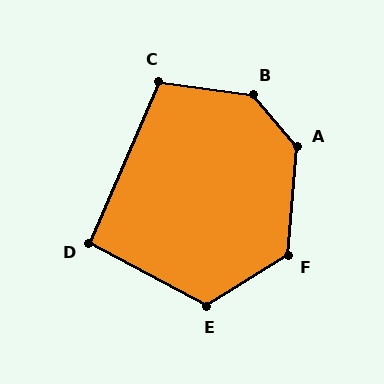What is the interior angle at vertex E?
Approximately 120 degrees (obtuse).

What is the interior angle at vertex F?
Approximately 127 degrees (obtuse).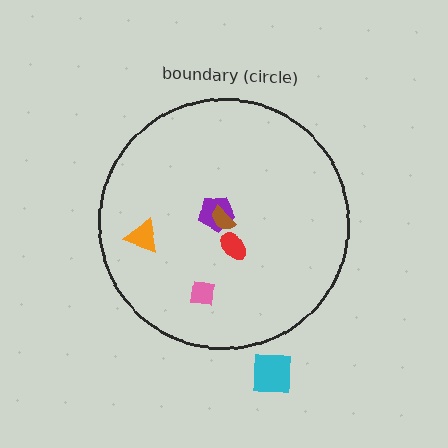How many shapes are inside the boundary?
5 inside, 1 outside.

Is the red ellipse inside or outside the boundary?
Inside.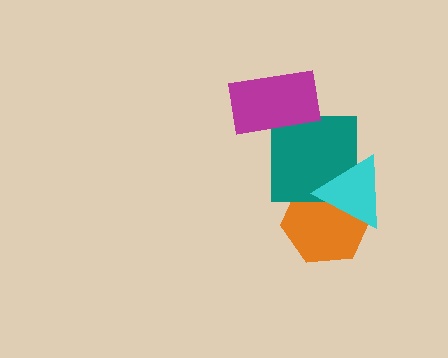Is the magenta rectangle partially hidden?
No, no other shape covers it.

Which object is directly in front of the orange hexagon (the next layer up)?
The teal square is directly in front of the orange hexagon.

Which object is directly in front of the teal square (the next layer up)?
The magenta rectangle is directly in front of the teal square.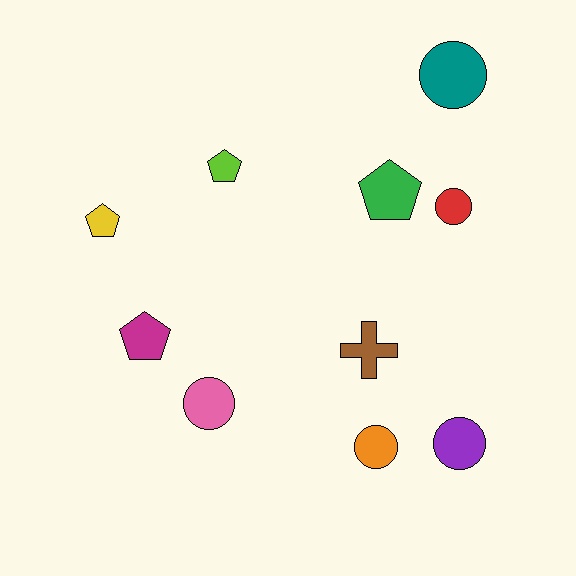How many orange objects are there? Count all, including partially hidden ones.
There is 1 orange object.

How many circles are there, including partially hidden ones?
There are 5 circles.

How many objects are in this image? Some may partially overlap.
There are 10 objects.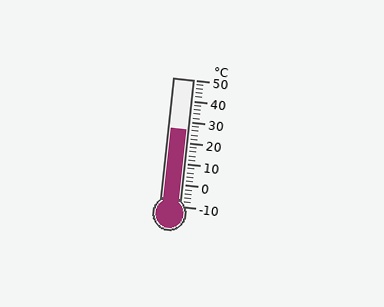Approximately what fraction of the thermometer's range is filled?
The thermometer is filled to approximately 60% of its range.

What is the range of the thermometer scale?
The thermometer scale ranges from -10°C to 50°C.